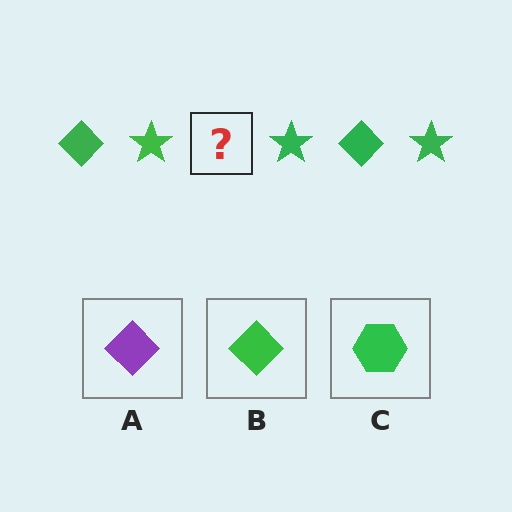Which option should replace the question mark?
Option B.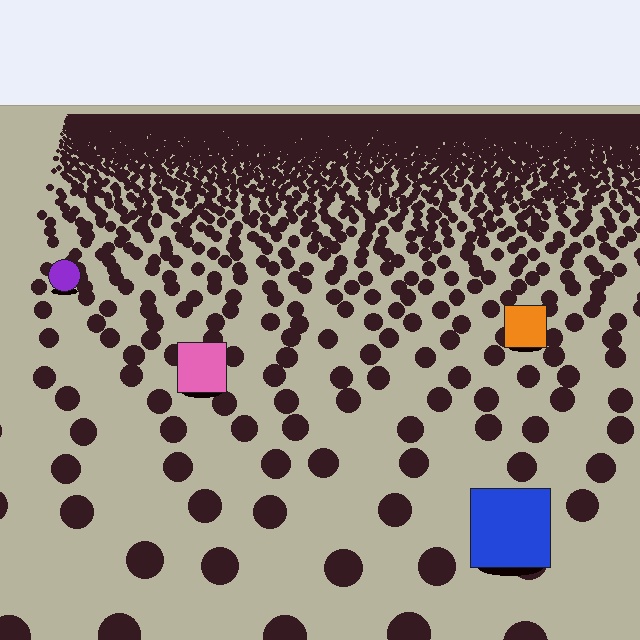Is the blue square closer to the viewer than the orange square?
Yes. The blue square is closer — you can tell from the texture gradient: the ground texture is coarser near it.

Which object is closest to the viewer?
The blue square is closest. The texture marks near it are larger and more spread out.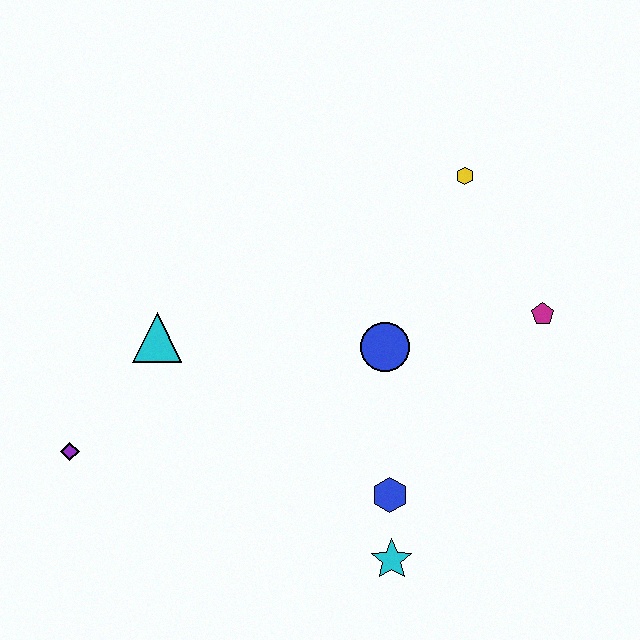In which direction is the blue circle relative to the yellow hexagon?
The blue circle is below the yellow hexagon.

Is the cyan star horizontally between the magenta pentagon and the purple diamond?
Yes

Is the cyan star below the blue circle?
Yes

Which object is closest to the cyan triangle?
The purple diamond is closest to the cyan triangle.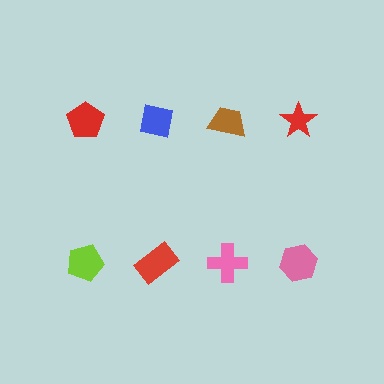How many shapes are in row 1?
4 shapes.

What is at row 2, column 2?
A red rectangle.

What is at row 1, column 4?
A red star.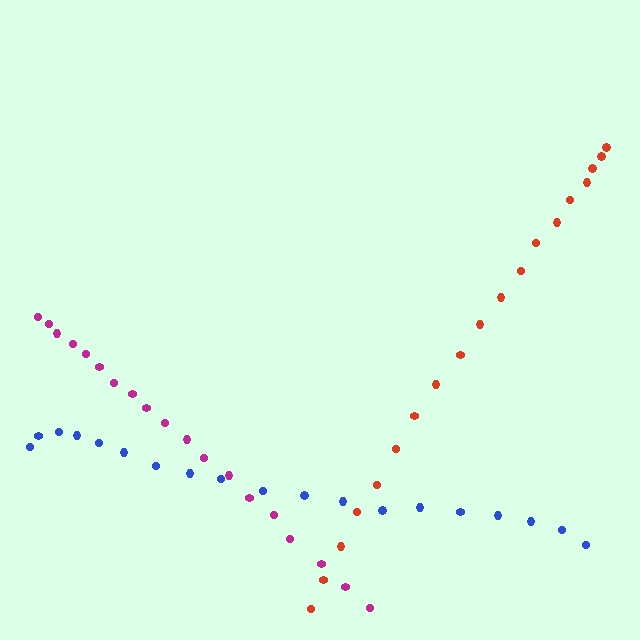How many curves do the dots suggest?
There are 3 distinct paths.